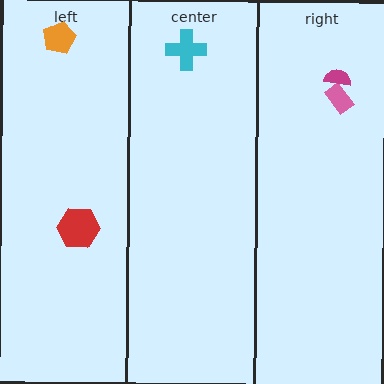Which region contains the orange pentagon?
The left region.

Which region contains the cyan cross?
The center region.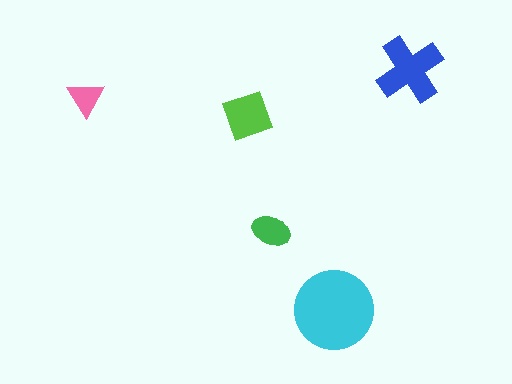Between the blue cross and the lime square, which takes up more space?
The blue cross.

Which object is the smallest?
The pink triangle.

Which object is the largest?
The cyan circle.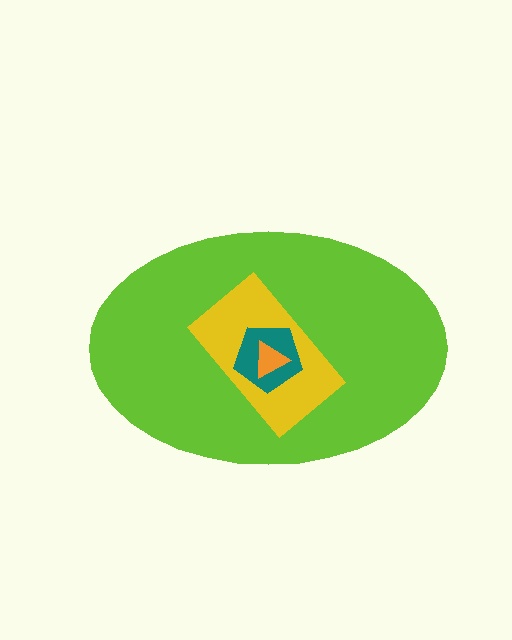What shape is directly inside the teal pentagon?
The orange triangle.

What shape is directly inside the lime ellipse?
The yellow rectangle.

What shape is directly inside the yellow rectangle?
The teal pentagon.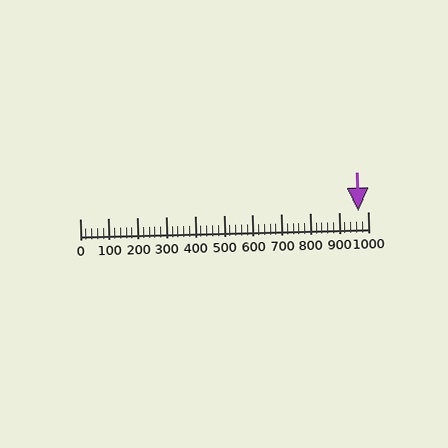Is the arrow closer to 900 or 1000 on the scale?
The arrow is closer to 1000.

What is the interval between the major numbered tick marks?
The major tick marks are spaced 100 units apart.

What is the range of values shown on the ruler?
The ruler shows values from 0 to 1000.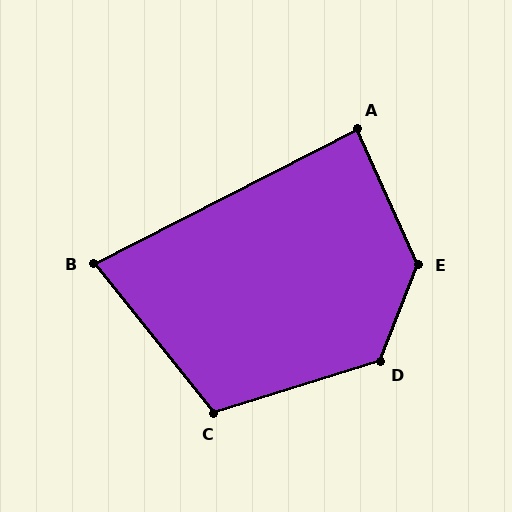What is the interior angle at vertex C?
Approximately 112 degrees (obtuse).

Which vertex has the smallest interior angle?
B, at approximately 78 degrees.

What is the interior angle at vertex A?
Approximately 87 degrees (approximately right).